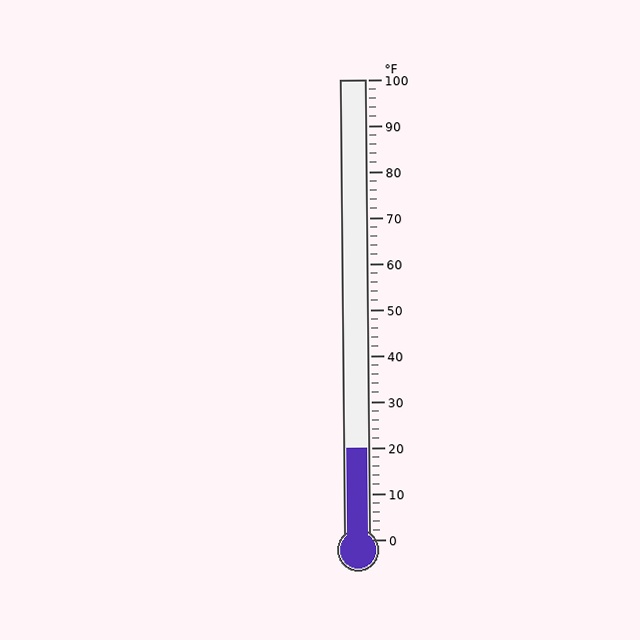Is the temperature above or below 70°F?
The temperature is below 70°F.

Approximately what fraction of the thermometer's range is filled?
The thermometer is filled to approximately 20% of its range.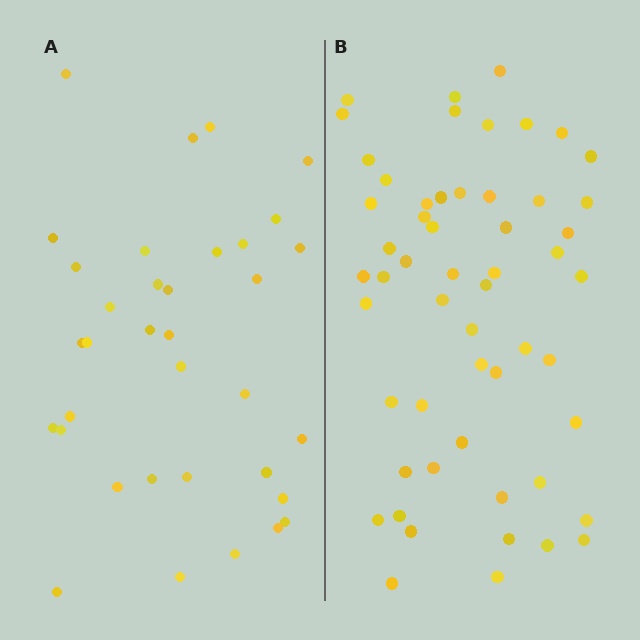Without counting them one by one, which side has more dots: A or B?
Region B (the right region) has more dots.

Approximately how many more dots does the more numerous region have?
Region B has approximately 20 more dots than region A.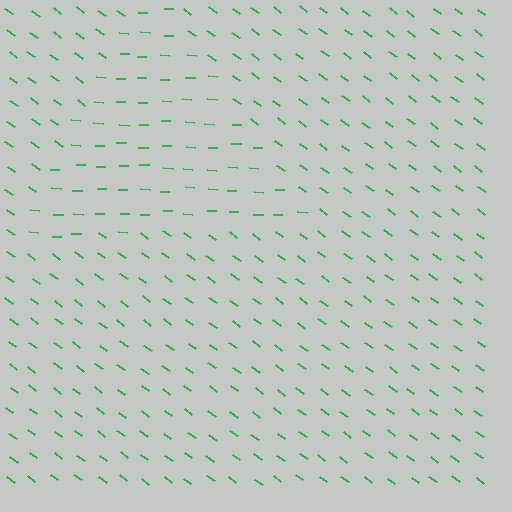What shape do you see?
I see a triangle.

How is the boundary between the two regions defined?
The boundary is defined purely by a change in line orientation (approximately 33 degrees difference). All lines are the same color and thickness.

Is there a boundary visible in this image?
Yes, there is a texture boundary formed by a change in line orientation.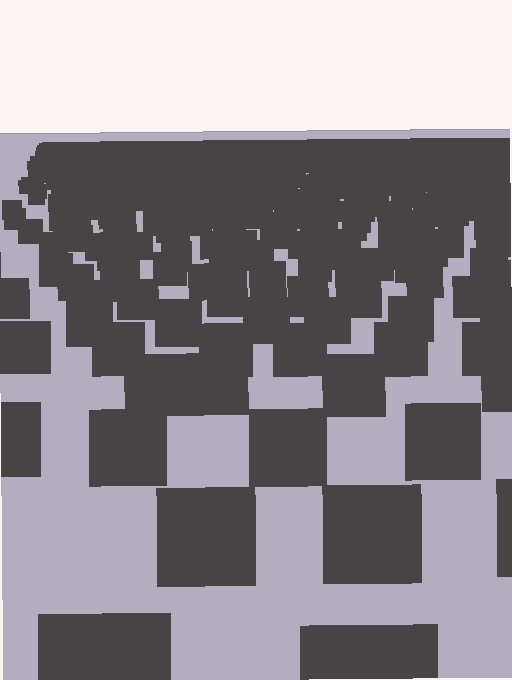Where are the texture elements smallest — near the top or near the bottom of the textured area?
Near the top.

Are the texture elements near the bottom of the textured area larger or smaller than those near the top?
Larger. Near the bottom, elements are closer to the viewer and appear at a bigger on-screen size.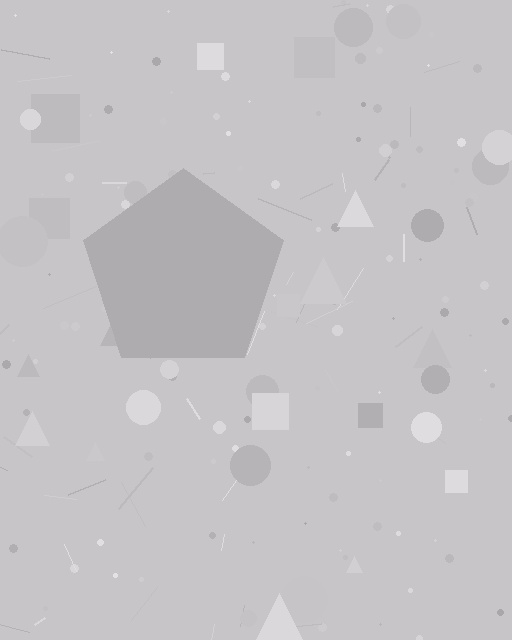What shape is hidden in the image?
A pentagon is hidden in the image.